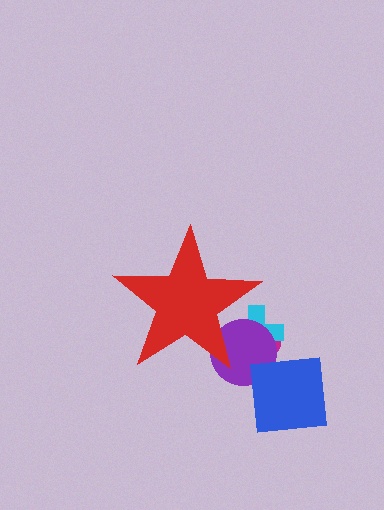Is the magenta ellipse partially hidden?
Yes, the magenta ellipse is partially hidden behind the red star.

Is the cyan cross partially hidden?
Yes, the cyan cross is partially hidden behind the red star.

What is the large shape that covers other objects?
A red star.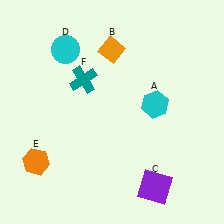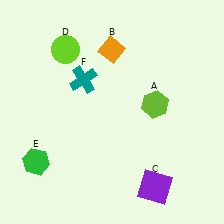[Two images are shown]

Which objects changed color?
A changed from cyan to lime. D changed from cyan to lime. E changed from orange to green.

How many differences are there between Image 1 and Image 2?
There are 3 differences between the two images.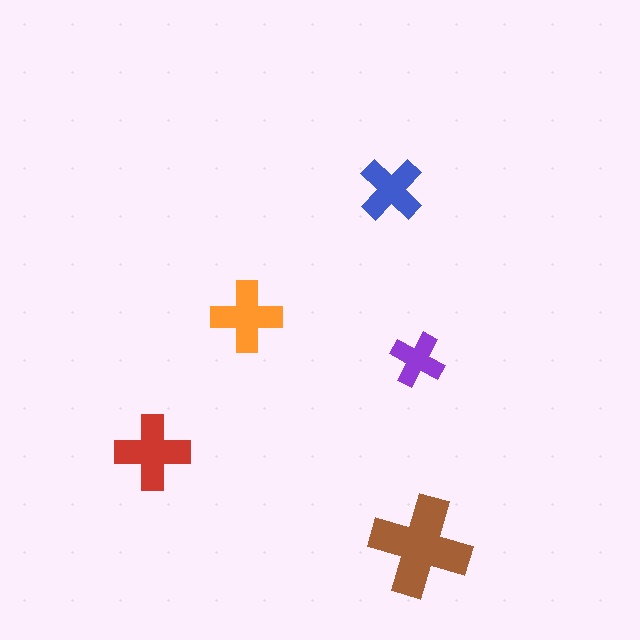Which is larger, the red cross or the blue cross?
The red one.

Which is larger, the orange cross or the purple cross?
The orange one.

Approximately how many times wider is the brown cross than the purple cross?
About 2 times wider.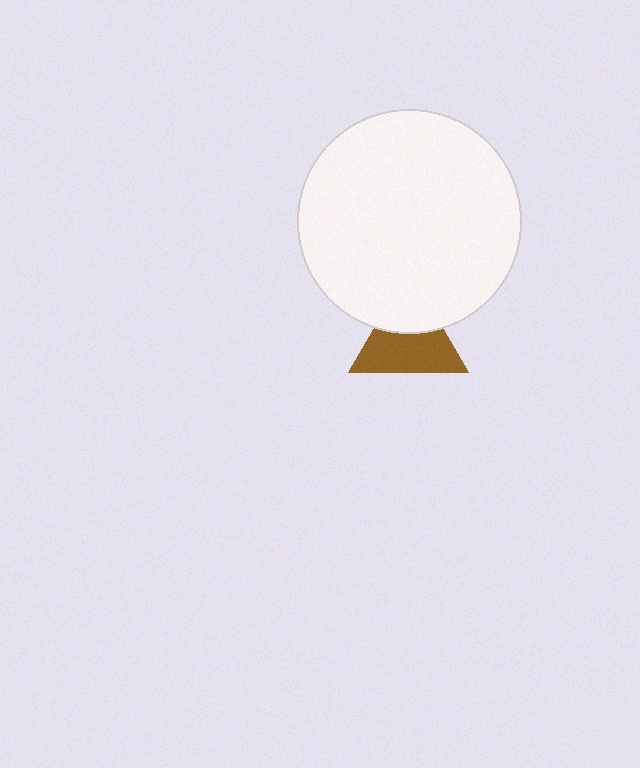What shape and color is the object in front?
The object in front is a white circle.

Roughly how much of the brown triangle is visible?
About half of it is visible (roughly 64%).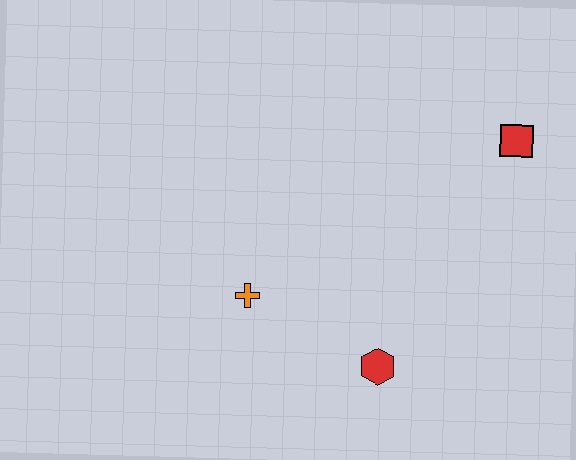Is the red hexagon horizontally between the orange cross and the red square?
Yes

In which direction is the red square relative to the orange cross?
The red square is to the right of the orange cross.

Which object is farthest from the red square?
The orange cross is farthest from the red square.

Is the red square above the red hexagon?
Yes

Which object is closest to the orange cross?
The red hexagon is closest to the orange cross.